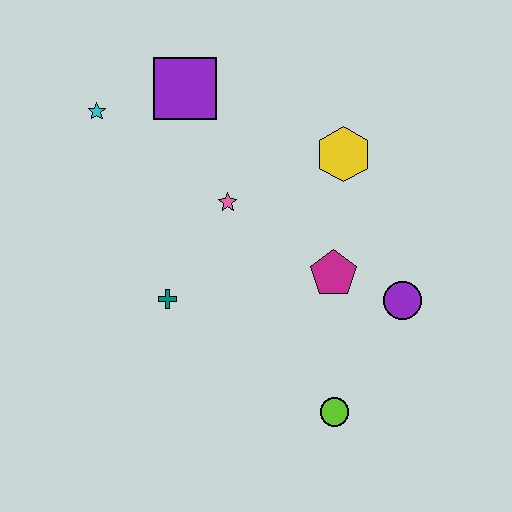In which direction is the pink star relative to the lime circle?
The pink star is above the lime circle.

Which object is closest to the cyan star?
The purple square is closest to the cyan star.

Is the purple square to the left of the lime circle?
Yes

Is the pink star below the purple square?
Yes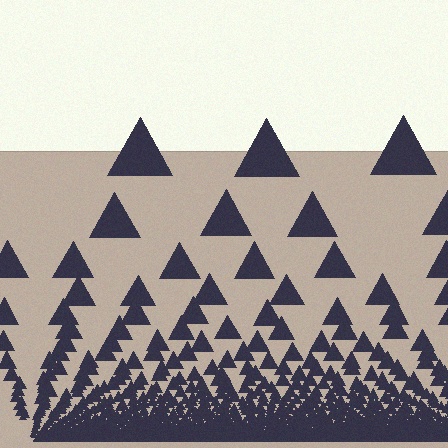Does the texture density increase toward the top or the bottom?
Density increases toward the bottom.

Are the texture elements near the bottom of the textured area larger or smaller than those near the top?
Smaller. The gradient is inverted — elements near the bottom are smaller and denser.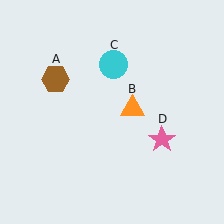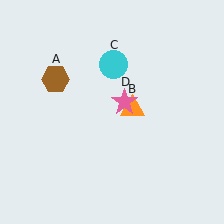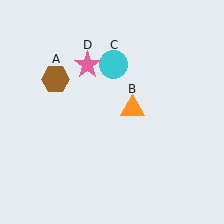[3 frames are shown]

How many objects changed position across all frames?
1 object changed position: pink star (object D).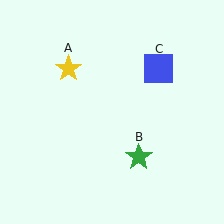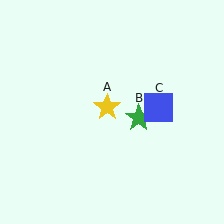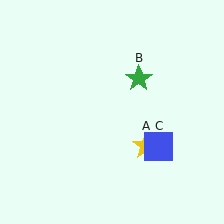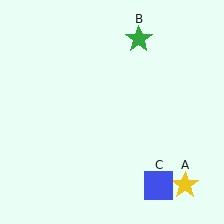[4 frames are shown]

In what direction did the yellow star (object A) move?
The yellow star (object A) moved down and to the right.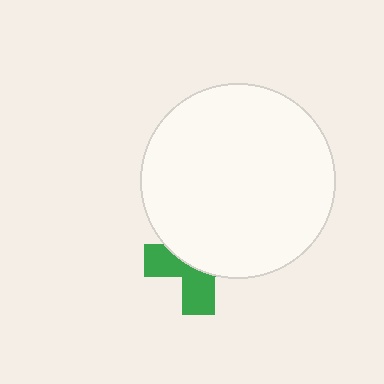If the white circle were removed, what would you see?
You would see the complete green cross.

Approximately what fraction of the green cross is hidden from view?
Roughly 58% of the green cross is hidden behind the white circle.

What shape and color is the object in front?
The object in front is a white circle.